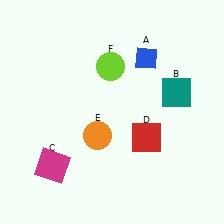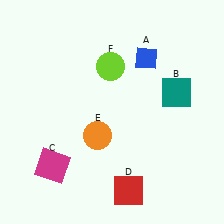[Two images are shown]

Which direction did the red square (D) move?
The red square (D) moved down.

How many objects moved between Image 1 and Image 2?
1 object moved between the two images.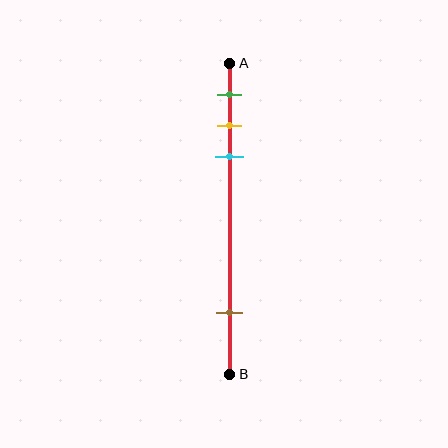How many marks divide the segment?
There are 4 marks dividing the segment.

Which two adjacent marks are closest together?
The yellow and cyan marks are the closest adjacent pair.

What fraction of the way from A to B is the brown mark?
The brown mark is approximately 80% (0.8) of the way from A to B.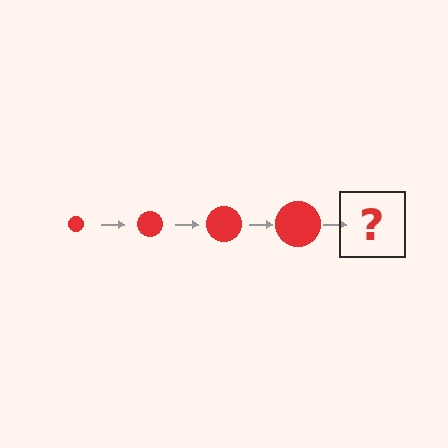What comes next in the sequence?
The next element should be a red circle, larger than the previous one.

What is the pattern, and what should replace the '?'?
The pattern is that the circle gets progressively larger each step. The '?' should be a red circle, larger than the previous one.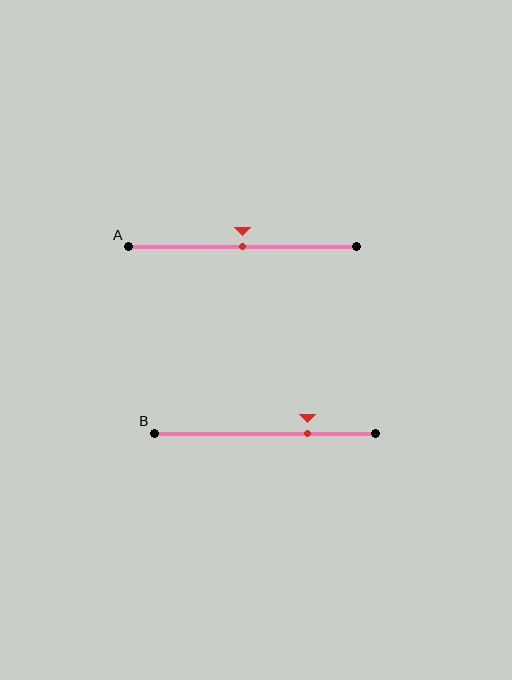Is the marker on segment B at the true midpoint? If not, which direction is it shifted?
No, the marker on segment B is shifted to the right by about 19% of the segment length.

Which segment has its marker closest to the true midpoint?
Segment A has its marker closest to the true midpoint.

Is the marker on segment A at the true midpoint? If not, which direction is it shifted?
Yes, the marker on segment A is at the true midpoint.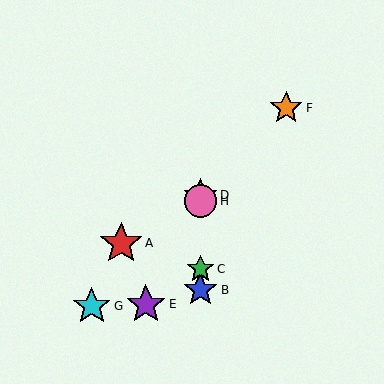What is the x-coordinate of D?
Object D is at x≈200.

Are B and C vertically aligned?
Yes, both are at x≈200.